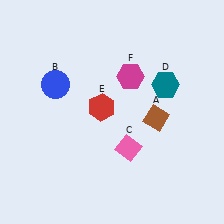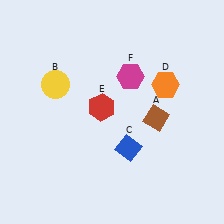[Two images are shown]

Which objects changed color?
B changed from blue to yellow. C changed from pink to blue. D changed from teal to orange.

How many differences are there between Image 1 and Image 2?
There are 3 differences between the two images.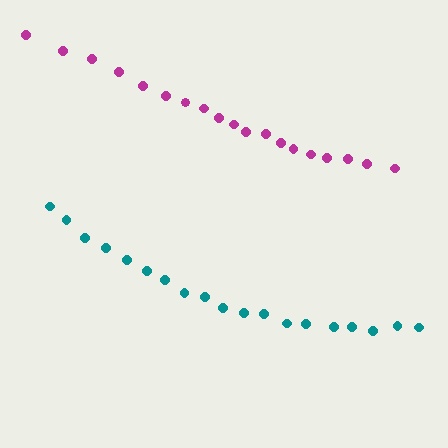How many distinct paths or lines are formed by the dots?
There are 2 distinct paths.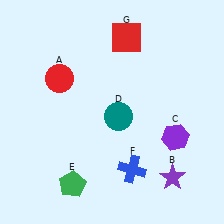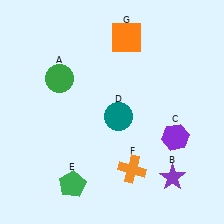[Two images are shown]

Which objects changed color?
A changed from red to green. F changed from blue to orange. G changed from red to orange.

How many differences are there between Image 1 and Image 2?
There are 3 differences between the two images.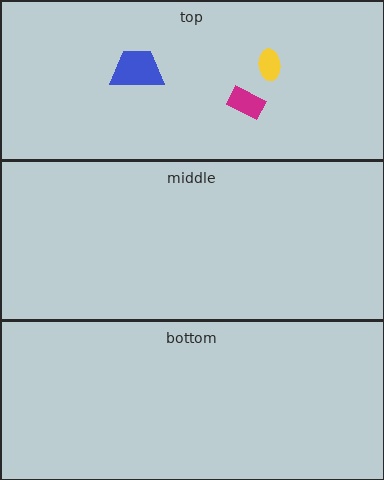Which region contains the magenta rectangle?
The top region.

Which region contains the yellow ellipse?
The top region.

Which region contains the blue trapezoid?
The top region.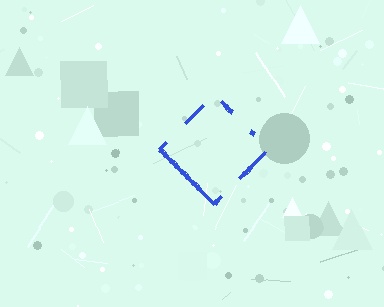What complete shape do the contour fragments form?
The contour fragments form a diamond.